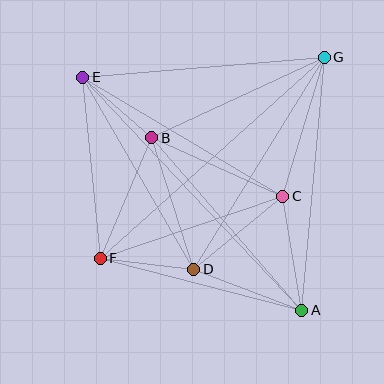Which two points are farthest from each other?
Points A and E are farthest from each other.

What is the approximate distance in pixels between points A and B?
The distance between A and B is approximately 229 pixels.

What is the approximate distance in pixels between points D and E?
The distance between D and E is approximately 222 pixels.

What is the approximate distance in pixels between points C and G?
The distance between C and G is approximately 145 pixels.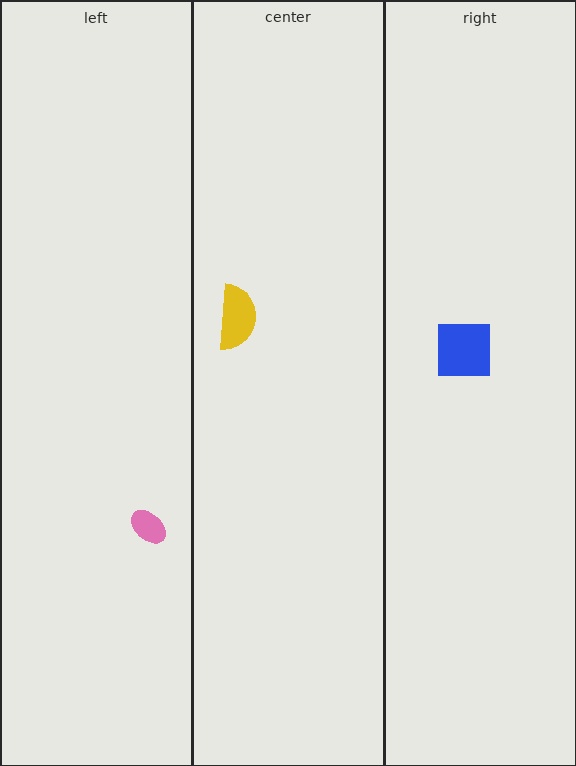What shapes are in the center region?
The yellow semicircle.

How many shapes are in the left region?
1.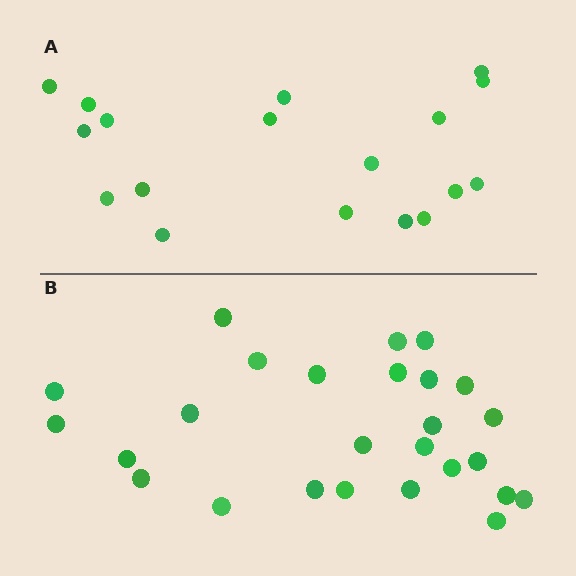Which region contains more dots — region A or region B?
Region B (the bottom region) has more dots.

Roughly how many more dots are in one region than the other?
Region B has roughly 8 or so more dots than region A.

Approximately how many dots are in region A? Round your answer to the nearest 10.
About 20 dots. (The exact count is 18, which rounds to 20.)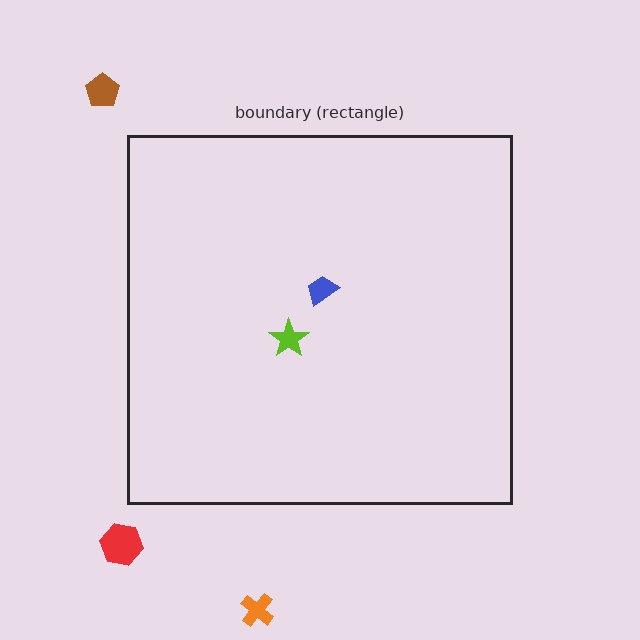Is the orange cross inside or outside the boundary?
Outside.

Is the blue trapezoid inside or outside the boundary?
Inside.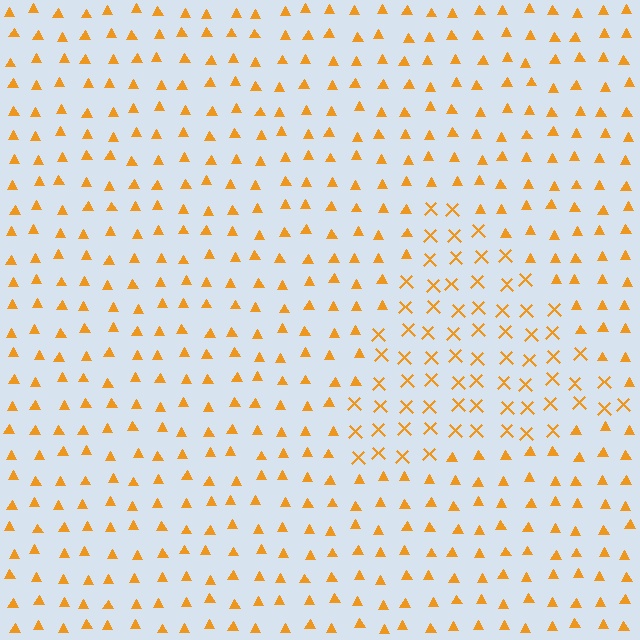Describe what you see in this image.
The image is filled with small orange elements arranged in a uniform grid. A triangle-shaped region contains X marks, while the surrounding area contains triangles. The boundary is defined purely by the change in element shape.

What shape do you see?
I see a triangle.